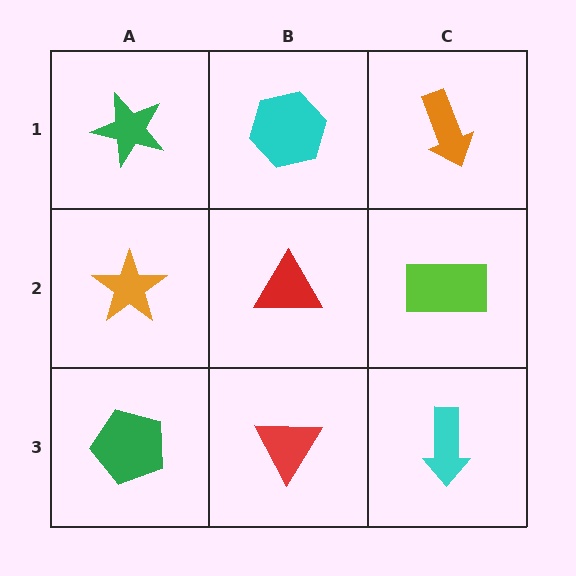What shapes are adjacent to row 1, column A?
An orange star (row 2, column A), a cyan hexagon (row 1, column B).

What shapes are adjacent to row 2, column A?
A green star (row 1, column A), a green pentagon (row 3, column A), a red triangle (row 2, column B).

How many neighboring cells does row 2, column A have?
3.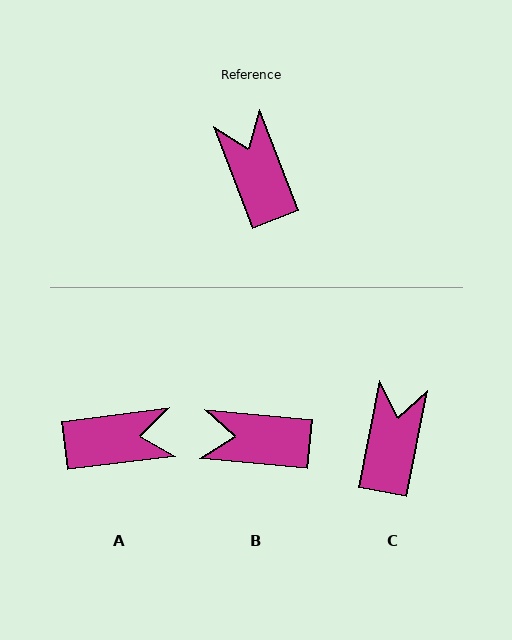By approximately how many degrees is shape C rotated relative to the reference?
Approximately 32 degrees clockwise.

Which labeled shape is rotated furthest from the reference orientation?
A, about 104 degrees away.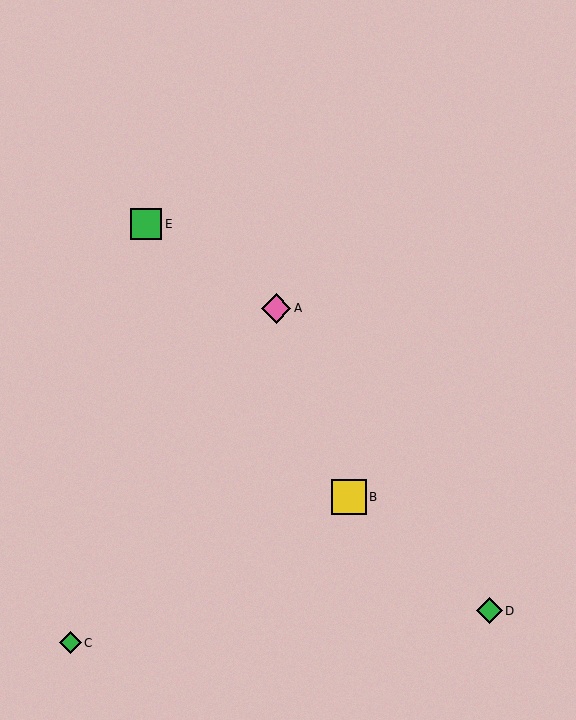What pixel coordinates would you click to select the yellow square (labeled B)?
Click at (349, 497) to select the yellow square B.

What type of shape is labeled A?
Shape A is a pink diamond.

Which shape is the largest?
The yellow square (labeled B) is the largest.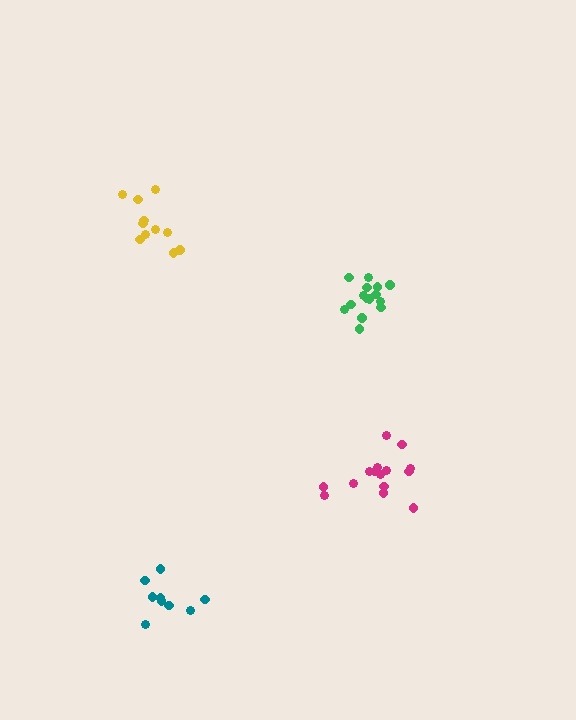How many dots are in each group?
Group 1: 9 dots, Group 2: 15 dots, Group 3: 15 dots, Group 4: 11 dots (50 total).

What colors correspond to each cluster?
The clusters are colored: teal, magenta, green, yellow.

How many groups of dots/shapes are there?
There are 4 groups.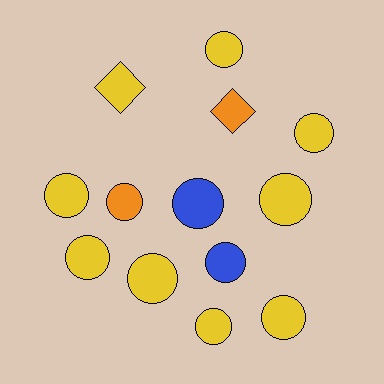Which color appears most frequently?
Yellow, with 9 objects.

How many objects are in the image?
There are 13 objects.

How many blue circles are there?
There are 2 blue circles.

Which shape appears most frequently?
Circle, with 11 objects.